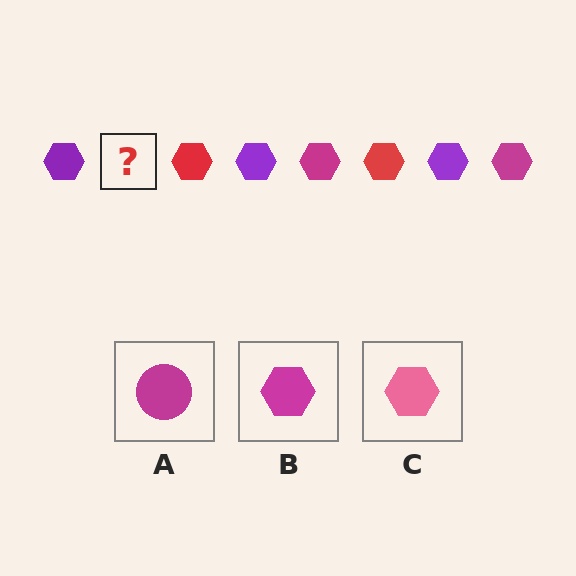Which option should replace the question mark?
Option B.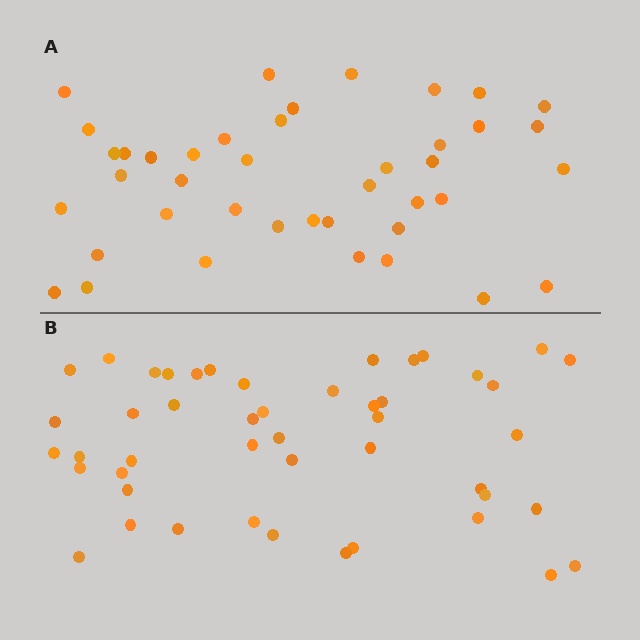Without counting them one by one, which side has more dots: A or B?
Region B (the bottom region) has more dots.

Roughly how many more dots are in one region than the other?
Region B has about 6 more dots than region A.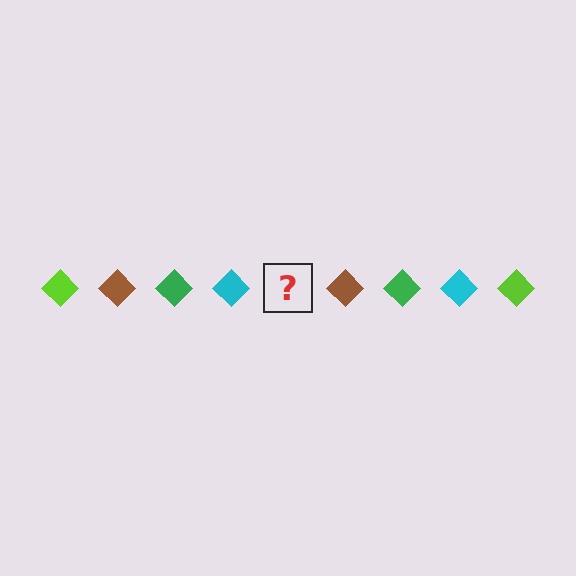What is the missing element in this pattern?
The missing element is a lime diamond.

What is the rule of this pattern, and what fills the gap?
The rule is that the pattern cycles through lime, brown, green, cyan diamonds. The gap should be filled with a lime diamond.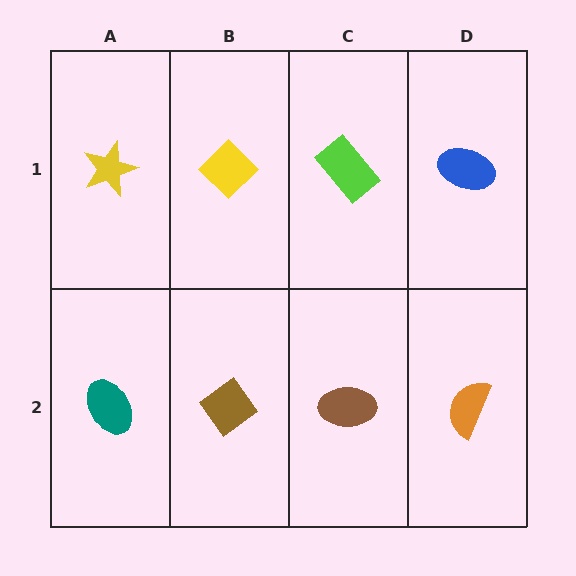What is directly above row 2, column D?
A blue ellipse.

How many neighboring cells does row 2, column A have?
2.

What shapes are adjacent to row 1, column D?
An orange semicircle (row 2, column D), a lime rectangle (row 1, column C).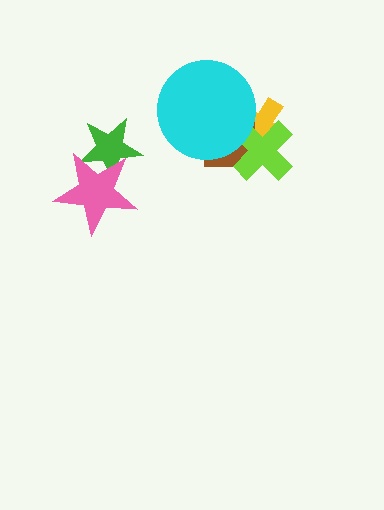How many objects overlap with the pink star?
1 object overlaps with the pink star.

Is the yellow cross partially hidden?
Yes, it is partially covered by another shape.